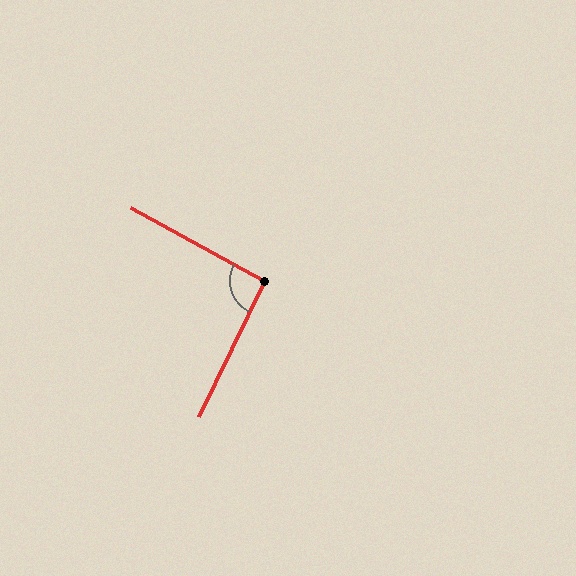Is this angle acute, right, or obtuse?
It is approximately a right angle.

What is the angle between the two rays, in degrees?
Approximately 93 degrees.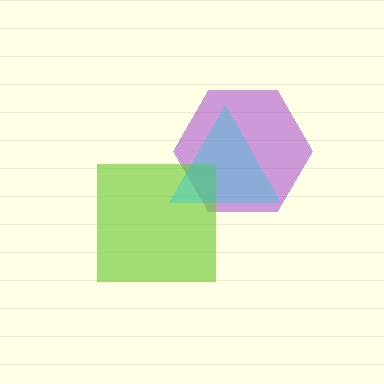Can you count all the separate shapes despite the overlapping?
Yes, there are 3 separate shapes.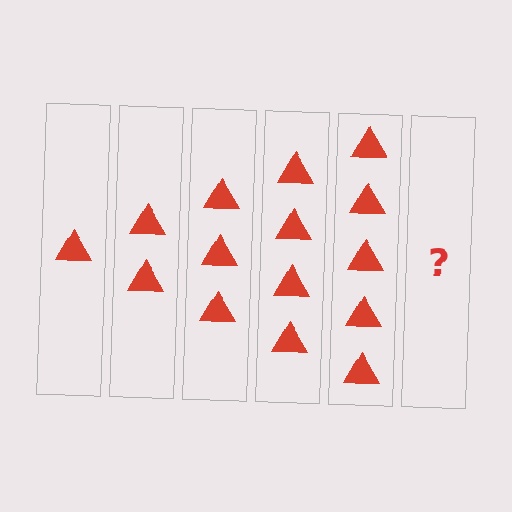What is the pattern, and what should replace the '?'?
The pattern is that each step adds one more triangle. The '?' should be 6 triangles.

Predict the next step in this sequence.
The next step is 6 triangles.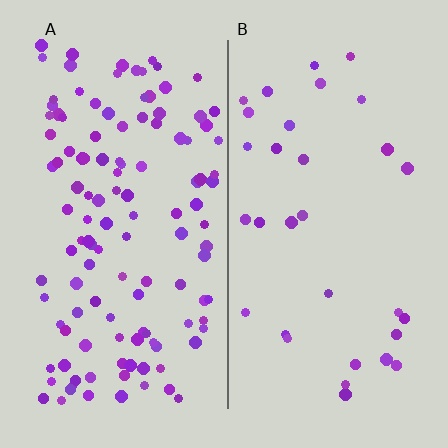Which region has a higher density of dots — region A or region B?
A (the left).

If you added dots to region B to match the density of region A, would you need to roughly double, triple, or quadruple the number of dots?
Approximately quadruple.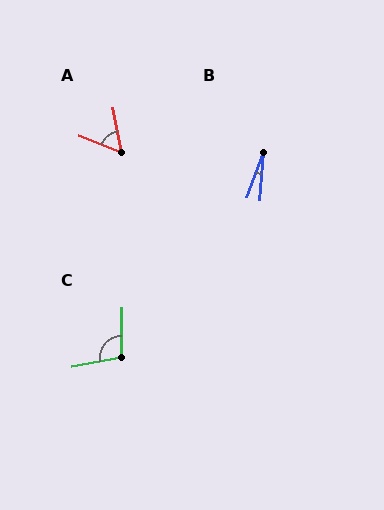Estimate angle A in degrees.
Approximately 57 degrees.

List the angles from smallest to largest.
B (16°), A (57°), C (101°).